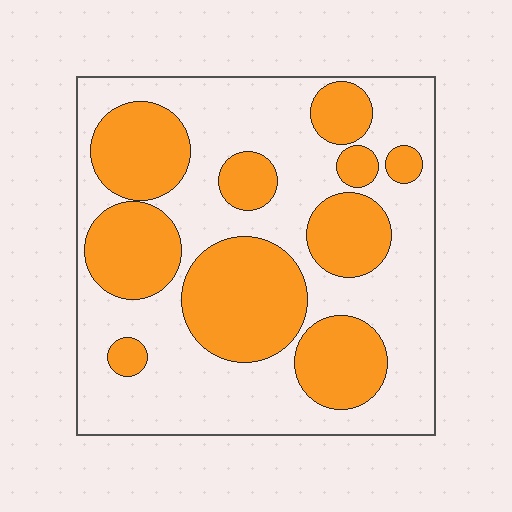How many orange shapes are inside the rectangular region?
10.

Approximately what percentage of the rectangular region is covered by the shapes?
Approximately 40%.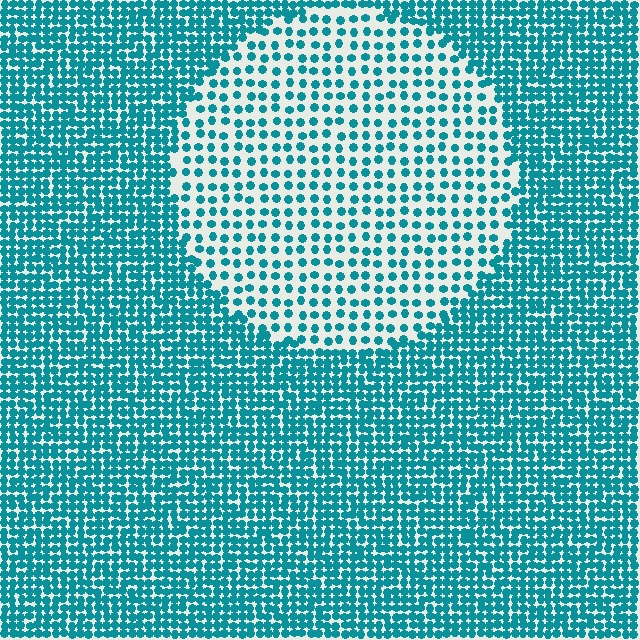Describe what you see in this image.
The image contains small teal elements arranged at two different densities. A circle-shaped region is visible where the elements are less densely packed than the surrounding area.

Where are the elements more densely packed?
The elements are more densely packed outside the circle boundary.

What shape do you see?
I see a circle.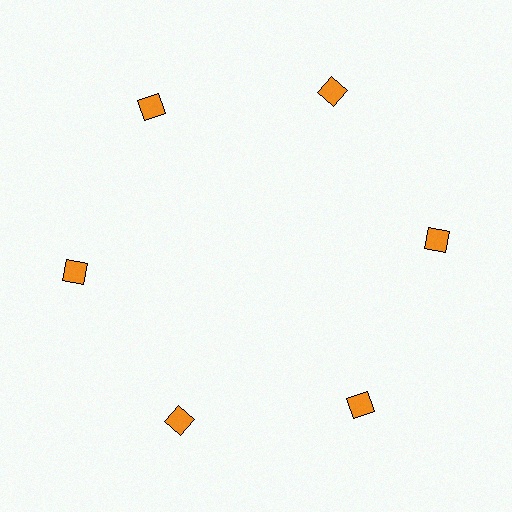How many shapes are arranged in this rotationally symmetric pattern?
There are 6 shapes, arranged in 6 groups of 1.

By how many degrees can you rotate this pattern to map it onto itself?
The pattern maps onto itself every 60 degrees of rotation.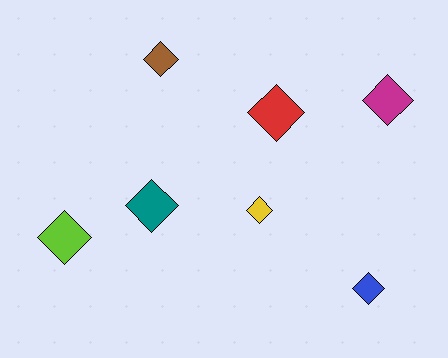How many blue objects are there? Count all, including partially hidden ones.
There is 1 blue object.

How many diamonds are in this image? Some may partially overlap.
There are 7 diamonds.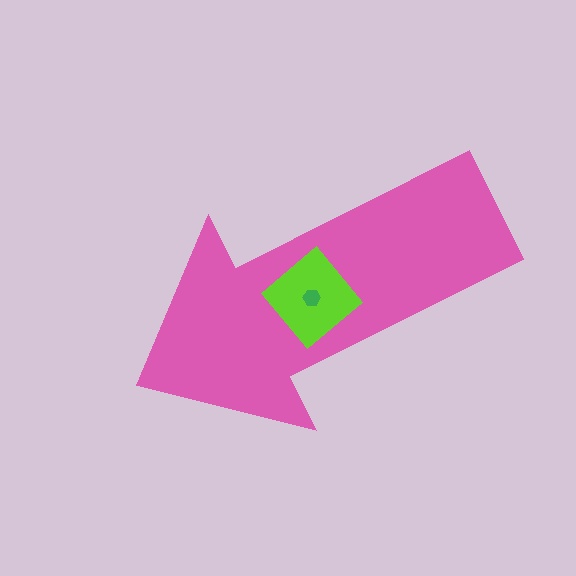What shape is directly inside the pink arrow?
The lime diamond.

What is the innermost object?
The green hexagon.